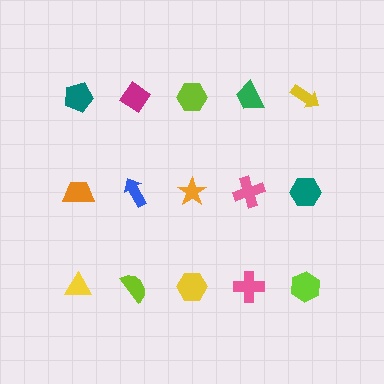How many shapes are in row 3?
5 shapes.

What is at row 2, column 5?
A teal hexagon.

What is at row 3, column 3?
A yellow hexagon.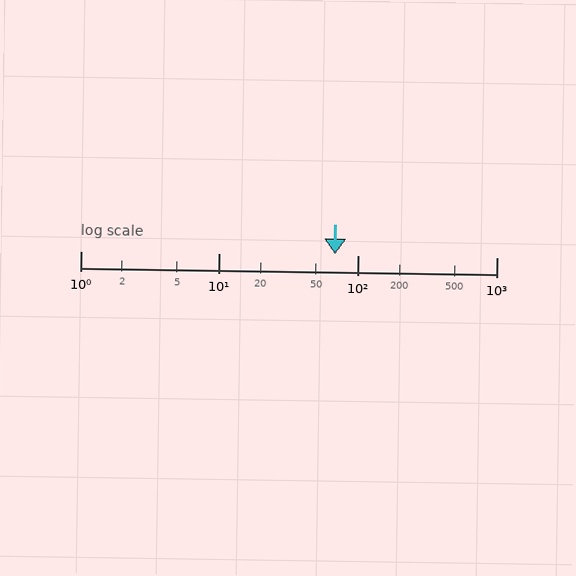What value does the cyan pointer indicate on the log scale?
The pointer indicates approximately 69.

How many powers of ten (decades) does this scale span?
The scale spans 3 decades, from 1 to 1000.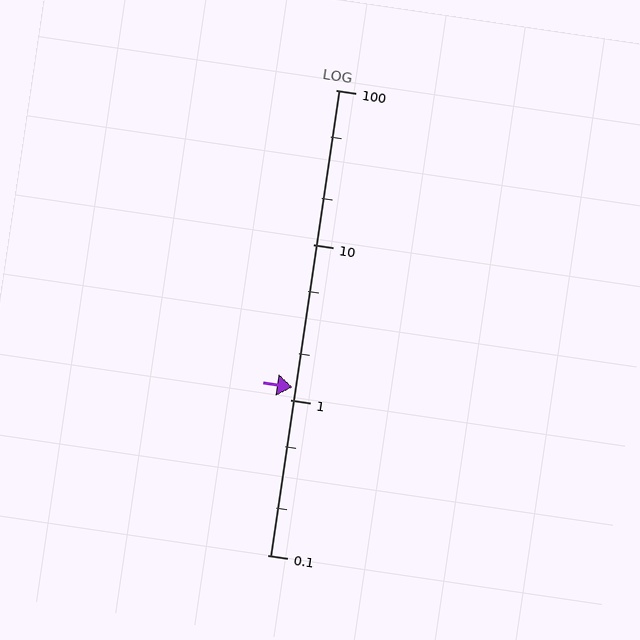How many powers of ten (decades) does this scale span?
The scale spans 3 decades, from 0.1 to 100.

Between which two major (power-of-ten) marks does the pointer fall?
The pointer is between 1 and 10.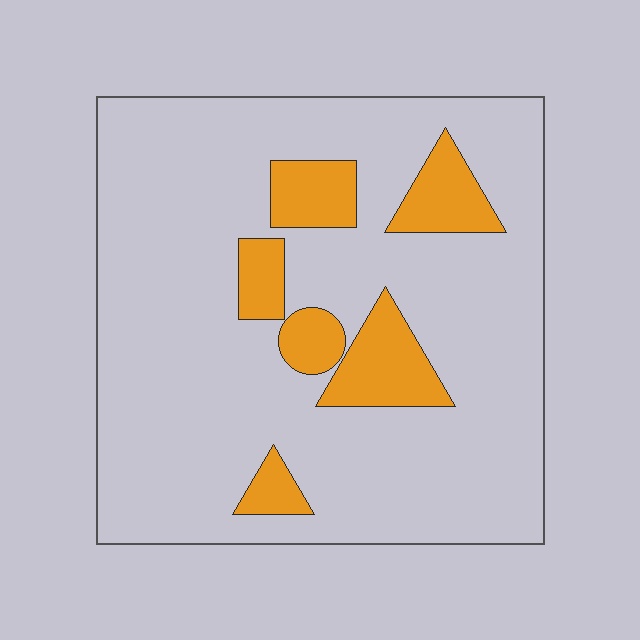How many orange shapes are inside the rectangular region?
6.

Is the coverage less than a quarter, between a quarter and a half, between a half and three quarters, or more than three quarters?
Less than a quarter.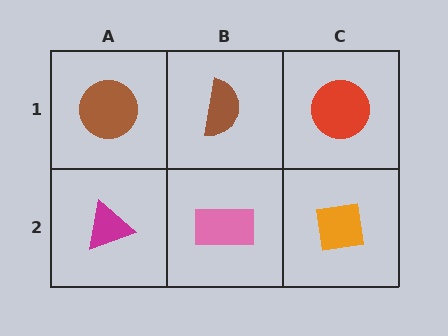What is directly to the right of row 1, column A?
A brown semicircle.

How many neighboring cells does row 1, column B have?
3.